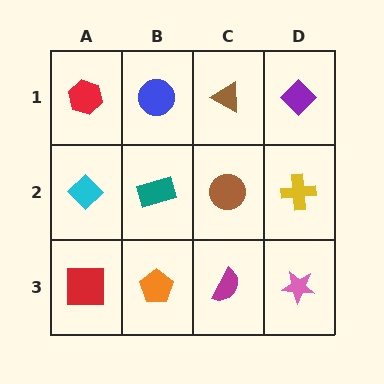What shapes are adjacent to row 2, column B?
A blue circle (row 1, column B), an orange pentagon (row 3, column B), a cyan diamond (row 2, column A), a brown circle (row 2, column C).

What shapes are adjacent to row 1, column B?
A teal rectangle (row 2, column B), a red hexagon (row 1, column A), a brown triangle (row 1, column C).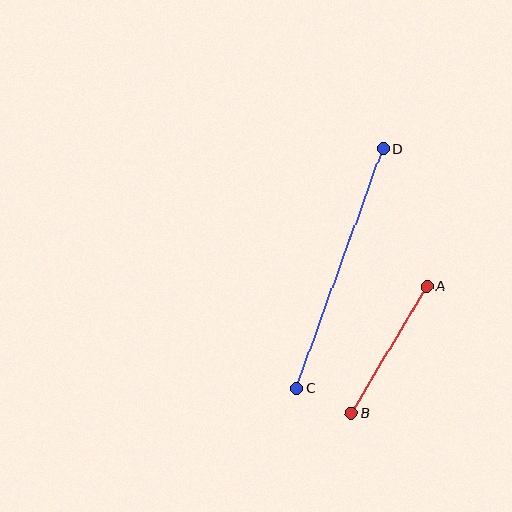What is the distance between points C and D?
The distance is approximately 254 pixels.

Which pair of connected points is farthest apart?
Points C and D are farthest apart.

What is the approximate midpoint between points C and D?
The midpoint is at approximately (340, 268) pixels.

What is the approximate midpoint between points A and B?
The midpoint is at approximately (389, 349) pixels.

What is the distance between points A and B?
The distance is approximately 148 pixels.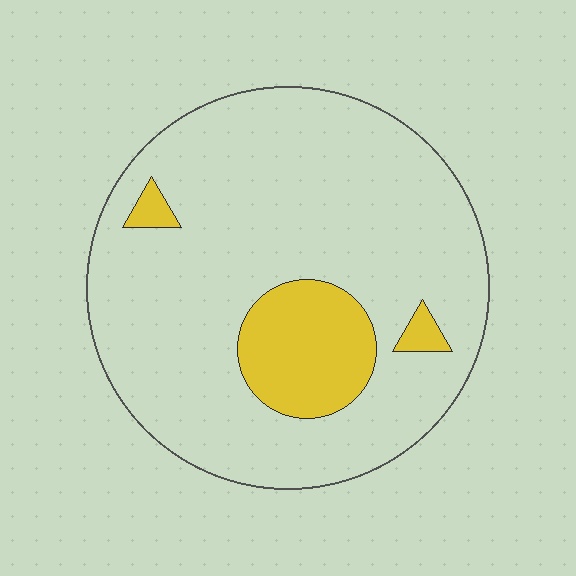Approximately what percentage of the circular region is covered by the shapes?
Approximately 15%.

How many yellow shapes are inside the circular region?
3.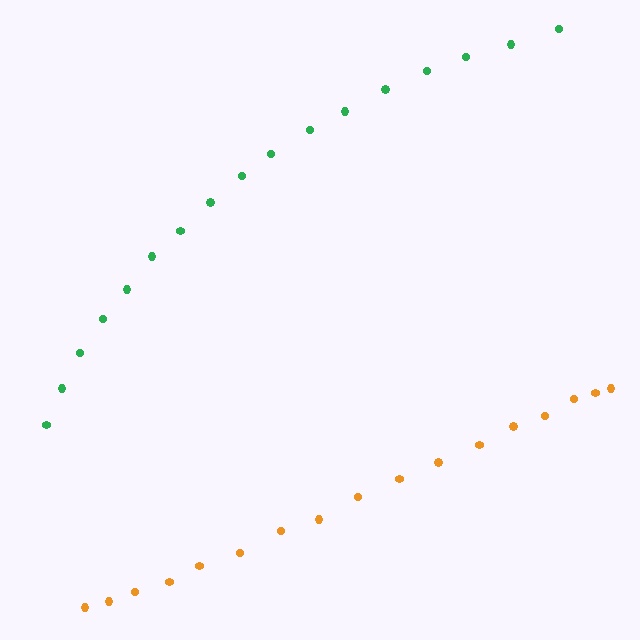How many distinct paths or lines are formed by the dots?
There are 2 distinct paths.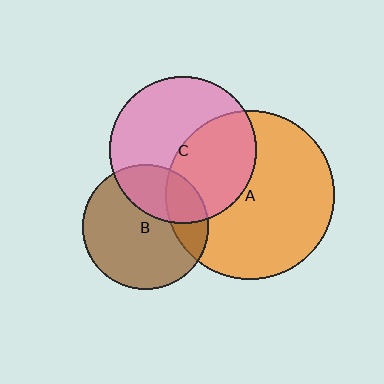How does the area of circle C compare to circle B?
Approximately 1.4 times.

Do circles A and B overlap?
Yes.